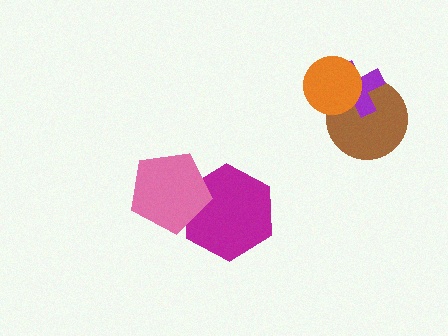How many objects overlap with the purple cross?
2 objects overlap with the purple cross.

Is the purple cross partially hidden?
Yes, it is partially covered by another shape.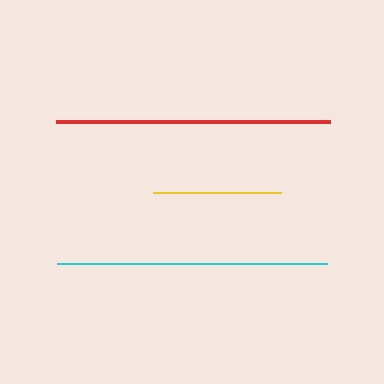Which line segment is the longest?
The red line is the longest at approximately 273 pixels.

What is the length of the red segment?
The red segment is approximately 273 pixels long.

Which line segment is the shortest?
The yellow line is the shortest at approximately 128 pixels.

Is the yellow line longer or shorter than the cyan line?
The cyan line is longer than the yellow line.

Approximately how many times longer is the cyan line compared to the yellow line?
The cyan line is approximately 2.1 times the length of the yellow line.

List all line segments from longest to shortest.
From longest to shortest: red, cyan, yellow.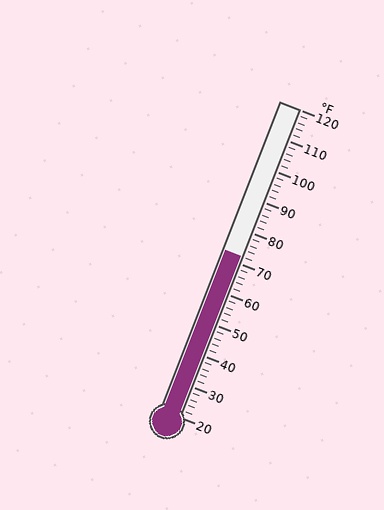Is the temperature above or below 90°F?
The temperature is below 90°F.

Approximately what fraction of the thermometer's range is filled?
The thermometer is filled to approximately 50% of its range.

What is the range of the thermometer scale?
The thermometer scale ranges from 20°F to 120°F.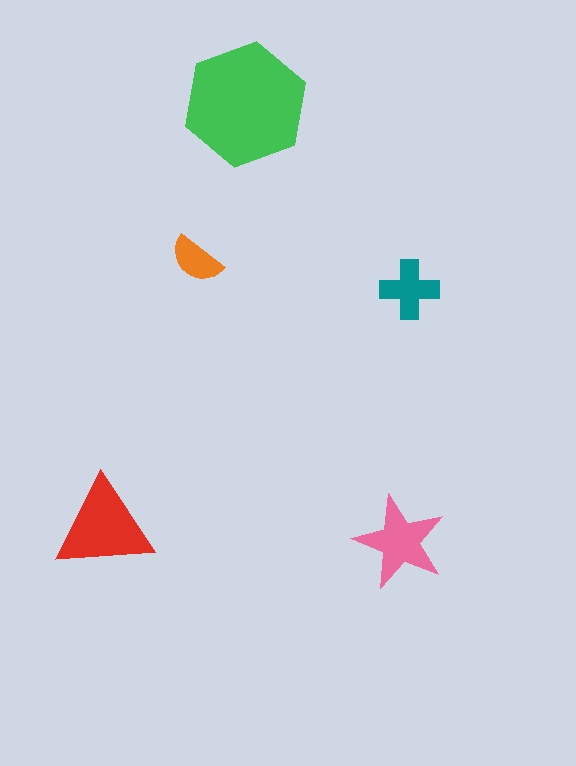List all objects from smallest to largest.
The orange semicircle, the teal cross, the pink star, the red triangle, the green hexagon.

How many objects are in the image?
There are 5 objects in the image.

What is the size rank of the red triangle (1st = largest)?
2nd.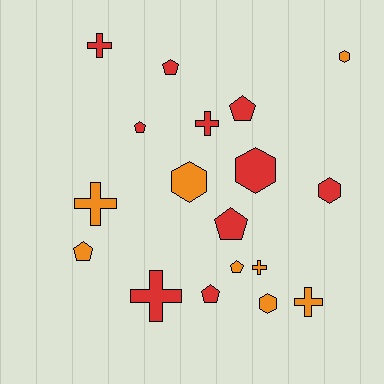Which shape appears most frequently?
Pentagon, with 7 objects.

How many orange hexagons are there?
There are 3 orange hexagons.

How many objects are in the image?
There are 18 objects.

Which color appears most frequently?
Red, with 10 objects.